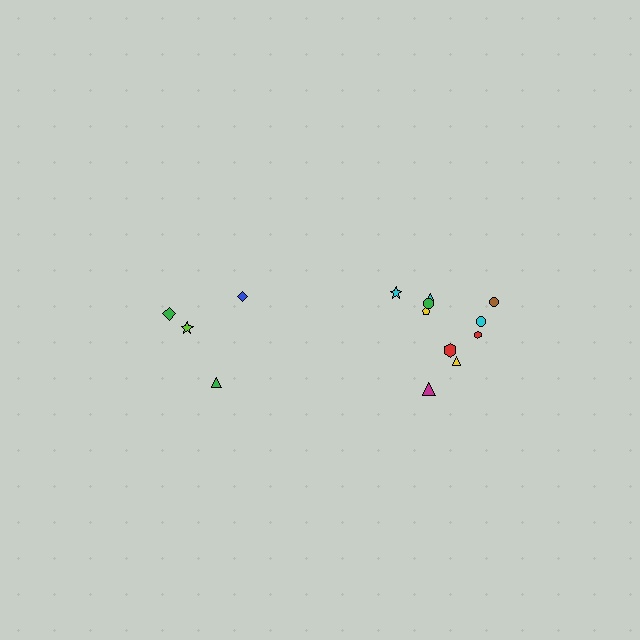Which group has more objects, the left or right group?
The right group.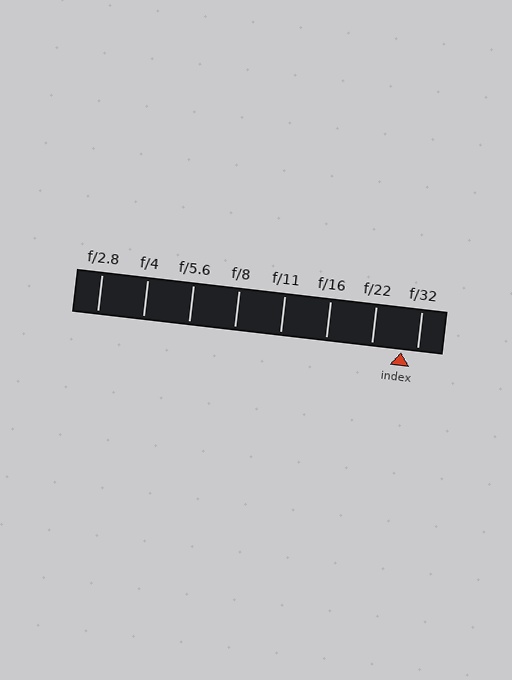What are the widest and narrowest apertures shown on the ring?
The widest aperture shown is f/2.8 and the narrowest is f/32.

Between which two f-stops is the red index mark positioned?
The index mark is between f/22 and f/32.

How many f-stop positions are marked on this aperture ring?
There are 8 f-stop positions marked.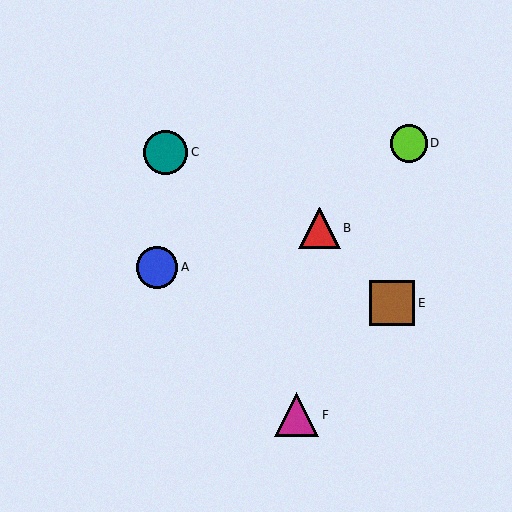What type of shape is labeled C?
Shape C is a teal circle.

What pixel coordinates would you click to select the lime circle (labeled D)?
Click at (409, 144) to select the lime circle D.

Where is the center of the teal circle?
The center of the teal circle is at (166, 152).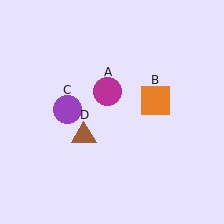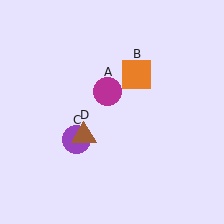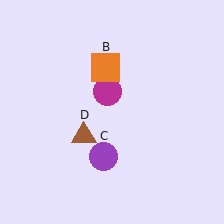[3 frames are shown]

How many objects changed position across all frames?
2 objects changed position: orange square (object B), purple circle (object C).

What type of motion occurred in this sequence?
The orange square (object B), purple circle (object C) rotated counterclockwise around the center of the scene.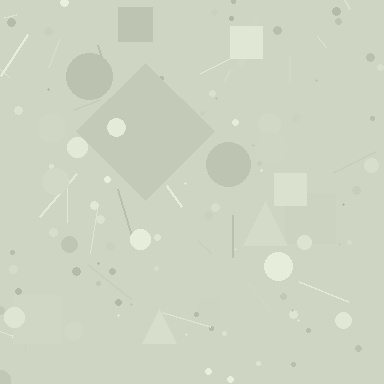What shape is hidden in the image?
A diamond is hidden in the image.